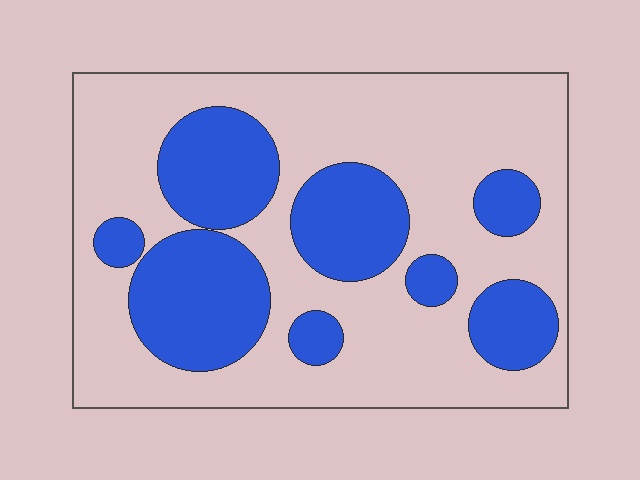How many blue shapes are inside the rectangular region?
8.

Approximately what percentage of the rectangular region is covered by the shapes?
Approximately 35%.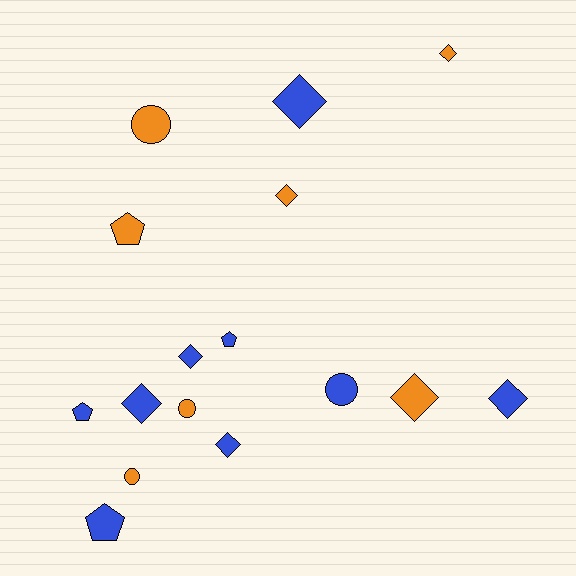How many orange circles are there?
There are 3 orange circles.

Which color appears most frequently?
Blue, with 9 objects.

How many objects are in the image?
There are 16 objects.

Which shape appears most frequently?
Diamond, with 8 objects.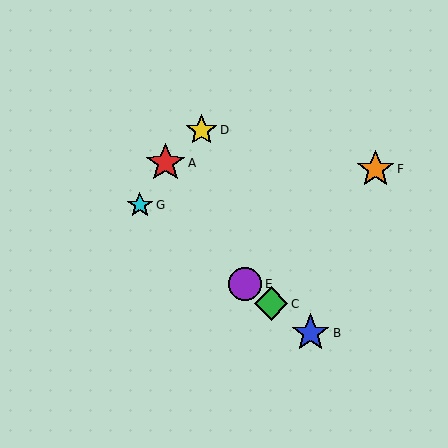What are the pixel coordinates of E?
Object E is at (245, 284).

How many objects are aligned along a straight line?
4 objects (B, C, E, G) are aligned along a straight line.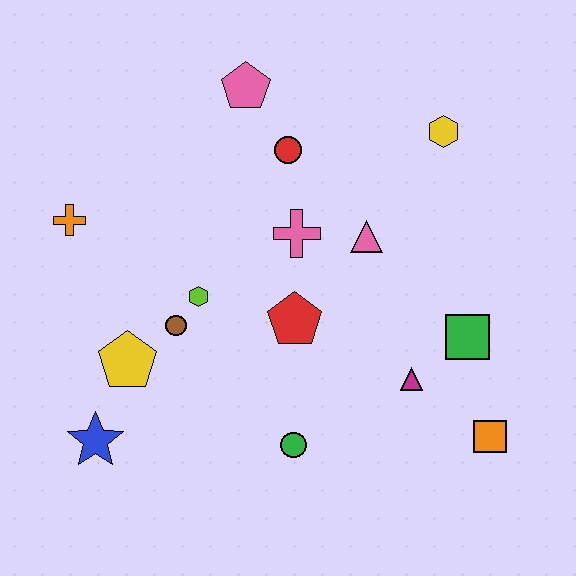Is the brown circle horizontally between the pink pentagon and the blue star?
Yes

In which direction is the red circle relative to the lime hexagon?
The red circle is above the lime hexagon.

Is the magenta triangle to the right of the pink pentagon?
Yes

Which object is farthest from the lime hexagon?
The orange square is farthest from the lime hexagon.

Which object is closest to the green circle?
The red pentagon is closest to the green circle.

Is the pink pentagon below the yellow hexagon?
No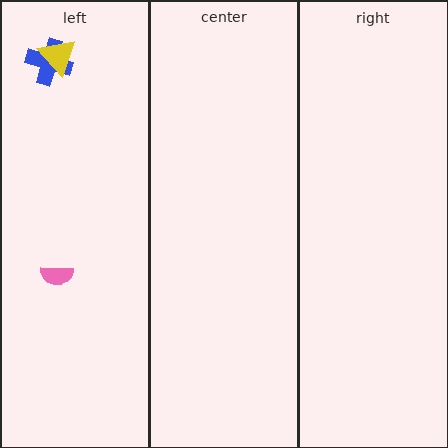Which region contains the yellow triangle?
The left region.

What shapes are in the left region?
The blue cross, the yellow triangle, the pink semicircle.